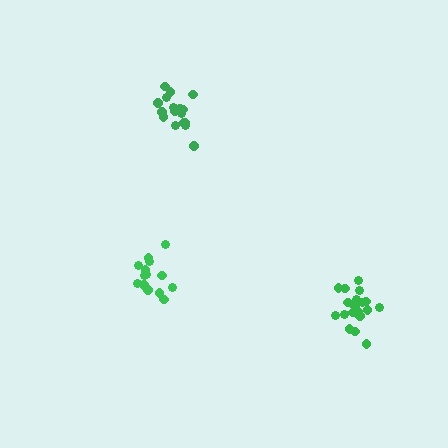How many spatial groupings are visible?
There are 3 spatial groupings.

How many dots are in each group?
Group 1: 19 dots, Group 2: 14 dots, Group 3: 19 dots (52 total).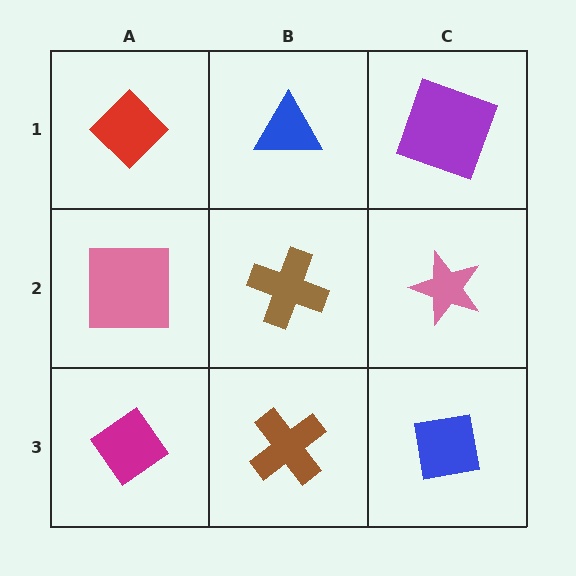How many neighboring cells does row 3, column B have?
3.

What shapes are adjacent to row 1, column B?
A brown cross (row 2, column B), a red diamond (row 1, column A), a purple square (row 1, column C).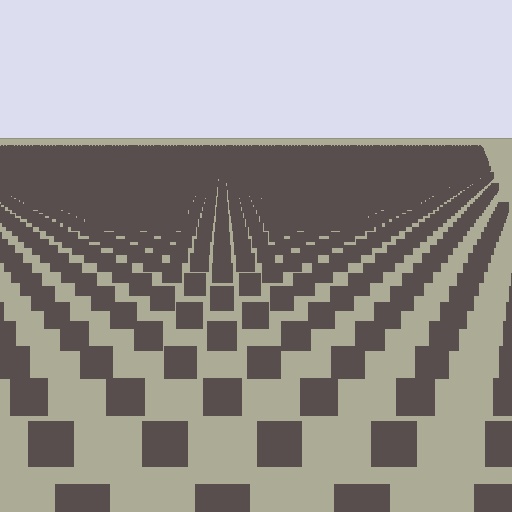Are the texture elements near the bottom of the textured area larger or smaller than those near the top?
Larger. Near the bottom, elements are closer to the viewer and appear at a bigger on-screen size.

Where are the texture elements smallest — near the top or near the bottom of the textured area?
Near the top.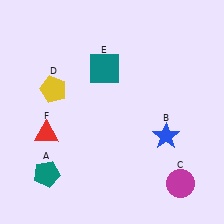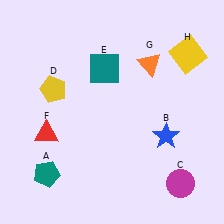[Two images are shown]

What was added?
An orange triangle (G), a yellow square (H) were added in Image 2.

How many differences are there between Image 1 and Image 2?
There are 2 differences between the two images.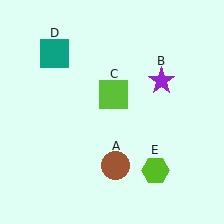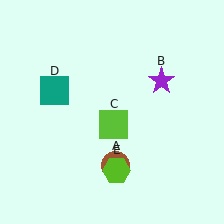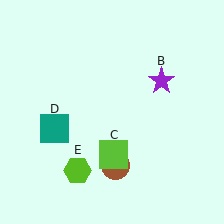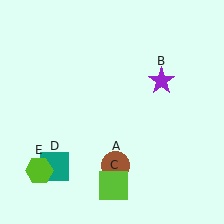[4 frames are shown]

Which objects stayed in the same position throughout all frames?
Brown circle (object A) and purple star (object B) remained stationary.